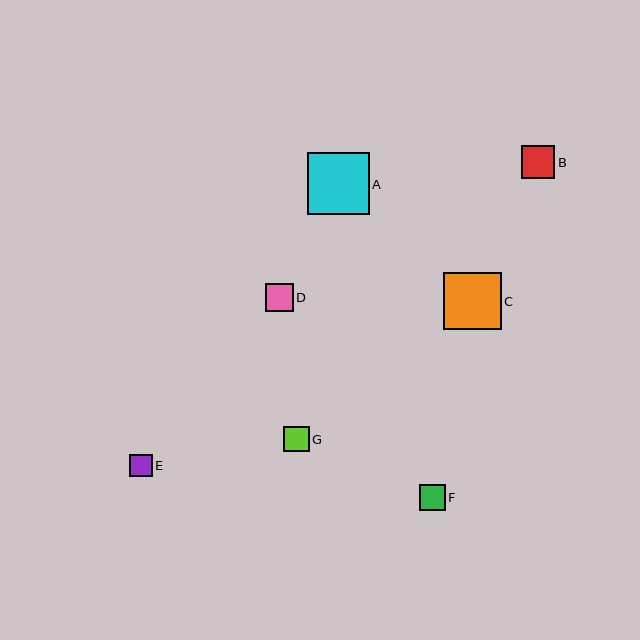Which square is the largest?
Square A is the largest with a size of approximately 62 pixels.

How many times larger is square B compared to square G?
Square B is approximately 1.3 times the size of square G.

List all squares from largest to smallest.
From largest to smallest: A, C, B, D, F, G, E.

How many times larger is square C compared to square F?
Square C is approximately 2.2 times the size of square F.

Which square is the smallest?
Square E is the smallest with a size of approximately 22 pixels.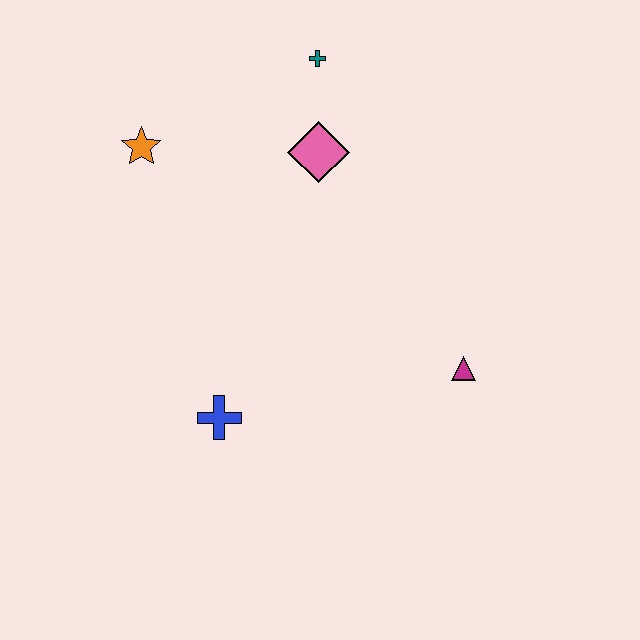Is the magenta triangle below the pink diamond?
Yes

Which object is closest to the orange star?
The pink diamond is closest to the orange star.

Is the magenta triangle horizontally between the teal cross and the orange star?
No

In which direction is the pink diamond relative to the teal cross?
The pink diamond is below the teal cross.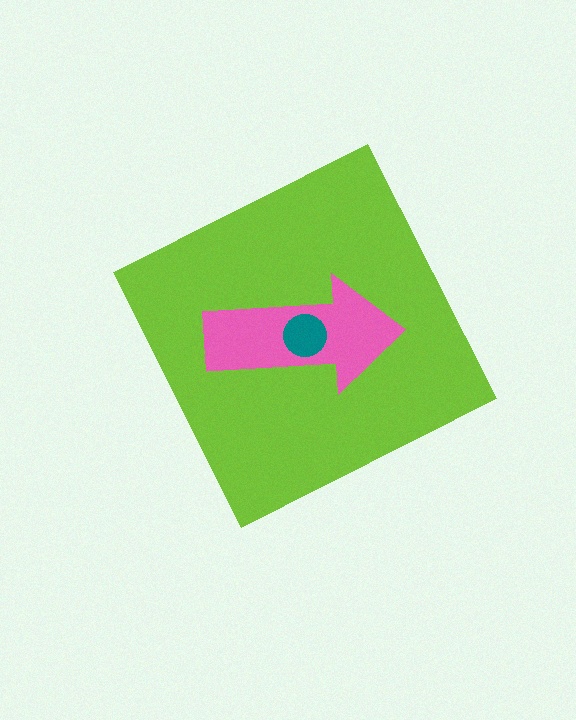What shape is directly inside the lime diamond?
The pink arrow.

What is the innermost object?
The teal circle.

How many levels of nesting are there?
3.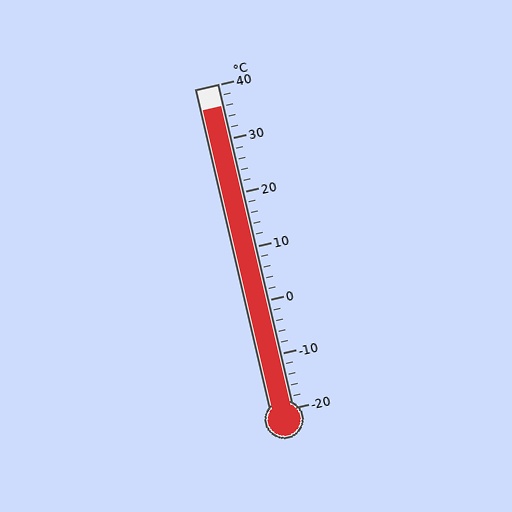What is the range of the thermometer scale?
The thermometer scale ranges from -20°C to 40°C.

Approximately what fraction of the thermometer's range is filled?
The thermometer is filled to approximately 95% of its range.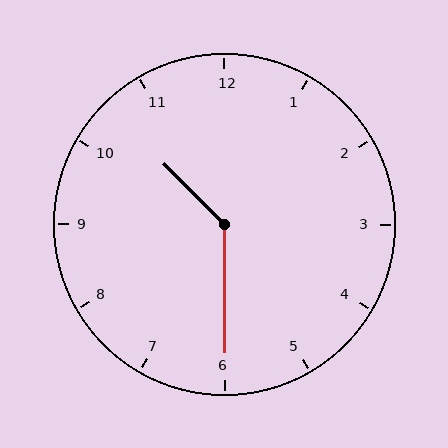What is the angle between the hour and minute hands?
Approximately 135 degrees.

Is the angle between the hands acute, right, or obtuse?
It is obtuse.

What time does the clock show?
10:30.